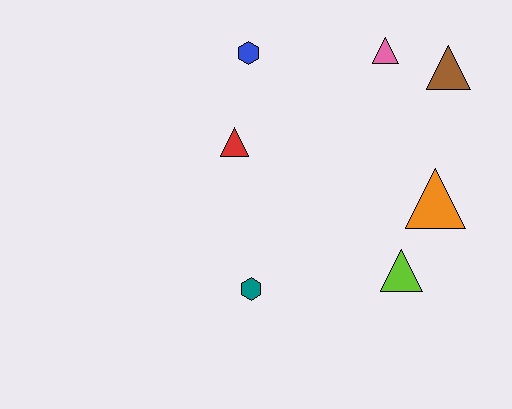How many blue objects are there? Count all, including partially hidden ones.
There is 1 blue object.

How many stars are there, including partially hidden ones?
There are no stars.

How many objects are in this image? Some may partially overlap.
There are 7 objects.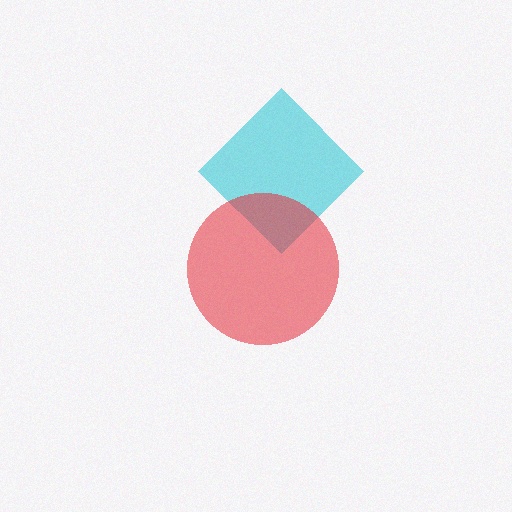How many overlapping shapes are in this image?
There are 2 overlapping shapes in the image.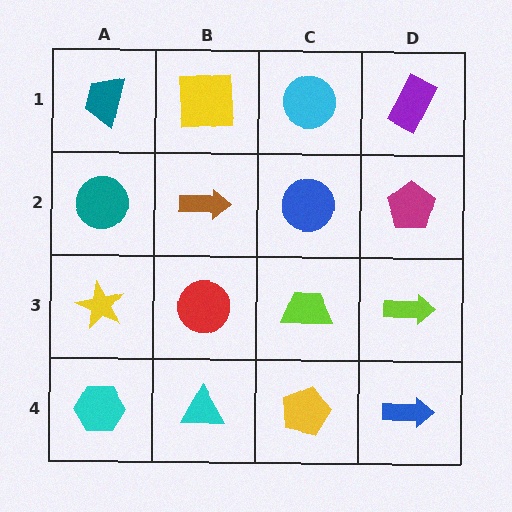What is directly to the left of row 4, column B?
A cyan hexagon.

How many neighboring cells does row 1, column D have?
2.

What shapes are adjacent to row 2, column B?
A yellow square (row 1, column B), a red circle (row 3, column B), a teal circle (row 2, column A), a blue circle (row 2, column C).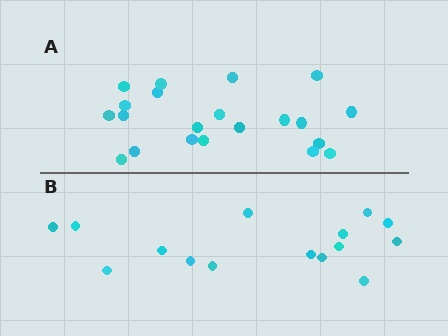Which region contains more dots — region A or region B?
Region A (the top region) has more dots.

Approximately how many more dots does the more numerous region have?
Region A has about 6 more dots than region B.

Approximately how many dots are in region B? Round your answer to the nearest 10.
About 20 dots. (The exact count is 15, which rounds to 20.)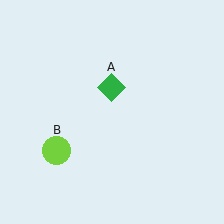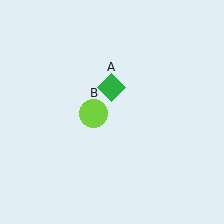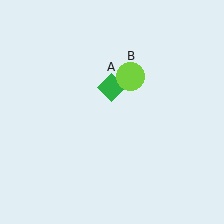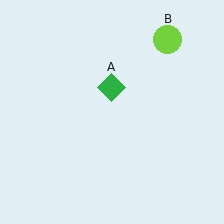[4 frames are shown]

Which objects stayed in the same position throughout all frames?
Green diamond (object A) remained stationary.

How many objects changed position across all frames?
1 object changed position: lime circle (object B).